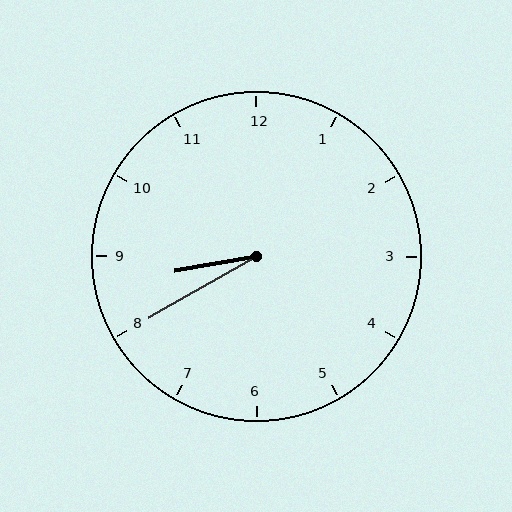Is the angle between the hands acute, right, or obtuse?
It is acute.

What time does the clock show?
8:40.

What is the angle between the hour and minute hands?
Approximately 20 degrees.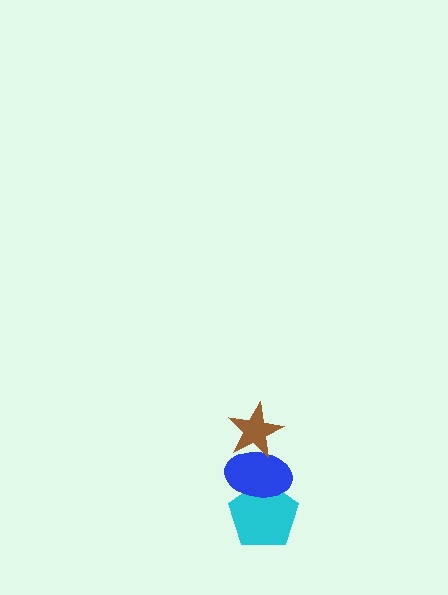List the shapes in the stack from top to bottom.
From top to bottom: the brown star, the blue ellipse, the cyan pentagon.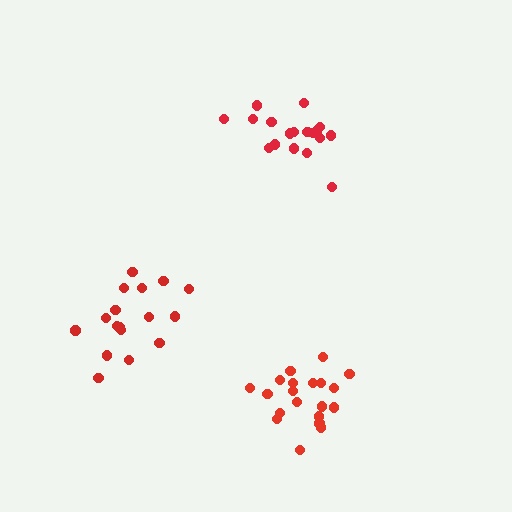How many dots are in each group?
Group 1: 20 dots, Group 2: 17 dots, Group 3: 18 dots (55 total).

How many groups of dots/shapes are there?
There are 3 groups.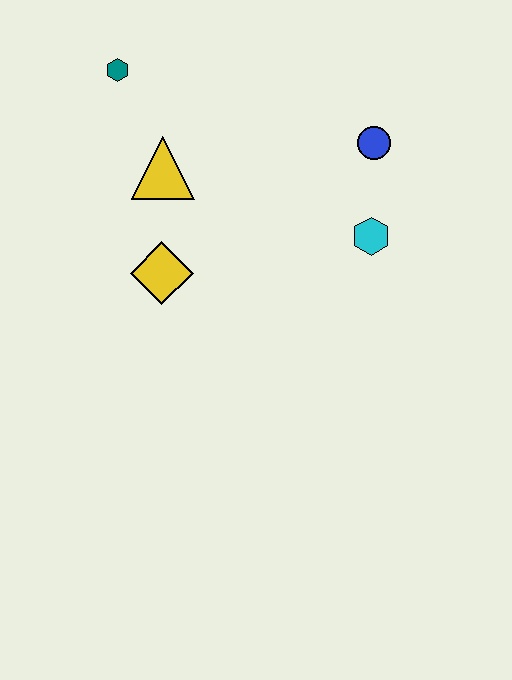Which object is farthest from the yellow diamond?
The blue circle is farthest from the yellow diamond.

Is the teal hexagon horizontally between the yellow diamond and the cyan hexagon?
No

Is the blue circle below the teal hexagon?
Yes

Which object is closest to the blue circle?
The cyan hexagon is closest to the blue circle.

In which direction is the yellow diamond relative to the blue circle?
The yellow diamond is to the left of the blue circle.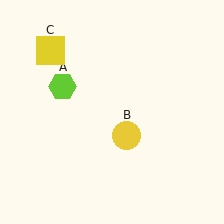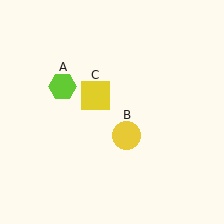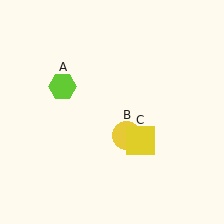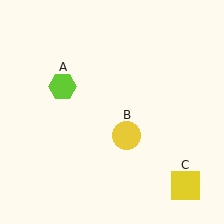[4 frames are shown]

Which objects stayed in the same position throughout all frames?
Lime hexagon (object A) and yellow circle (object B) remained stationary.